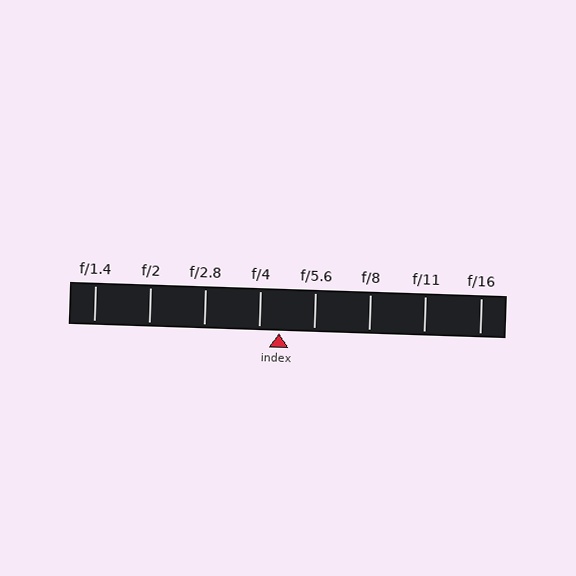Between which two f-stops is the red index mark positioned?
The index mark is between f/4 and f/5.6.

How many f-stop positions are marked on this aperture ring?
There are 8 f-stop positions marked.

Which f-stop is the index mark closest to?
The index mark is closest to f/4.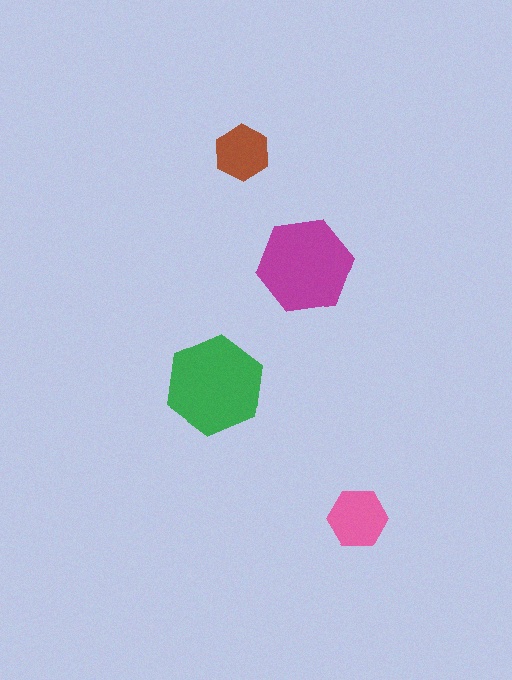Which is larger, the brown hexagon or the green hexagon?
The green one.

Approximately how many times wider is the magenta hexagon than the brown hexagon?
About 1.5 times wider.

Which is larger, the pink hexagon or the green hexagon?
The green one.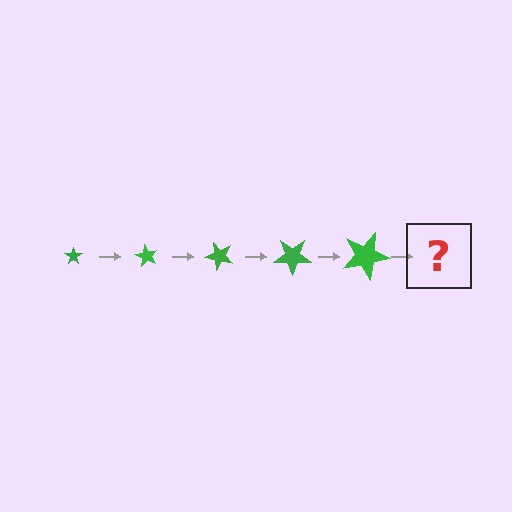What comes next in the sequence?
The next element should be a star, larger than the previous one and rotated 300 degrees from the start.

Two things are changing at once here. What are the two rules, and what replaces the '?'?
The two rules are that the star grows larger each step and it rotates 60 degrees each step. The '?' should be a star, larger than the previous one and rotated 300 degrees from the start.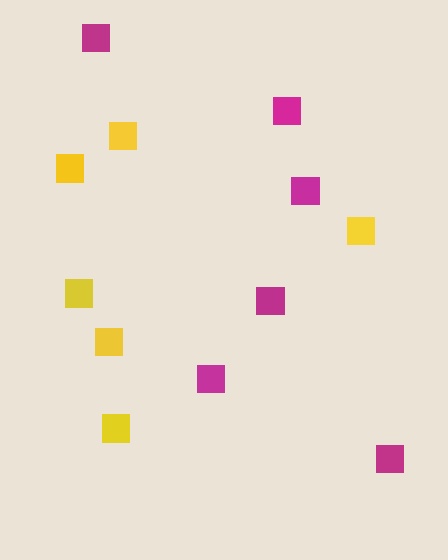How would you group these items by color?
There are 2 groups: one group of yellow squares (6) and one group of magenta squares (6).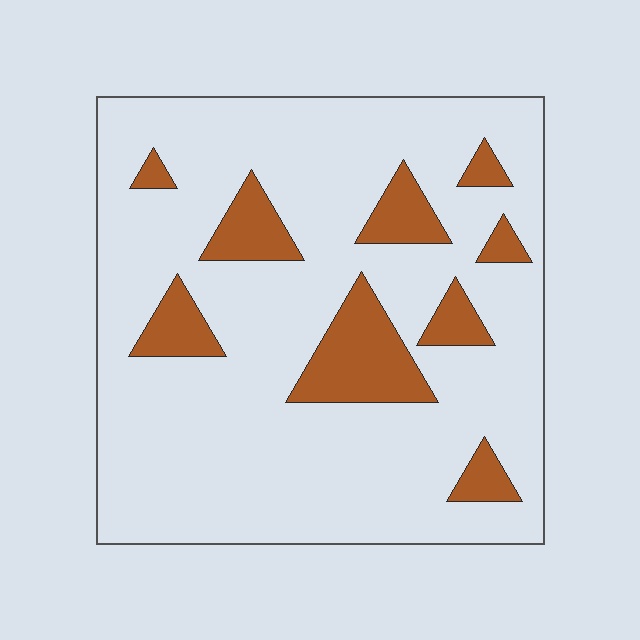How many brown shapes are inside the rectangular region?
9.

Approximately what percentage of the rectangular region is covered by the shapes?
Approximately 15%.